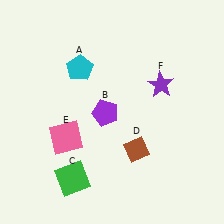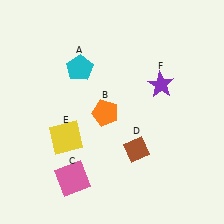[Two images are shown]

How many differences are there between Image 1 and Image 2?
There are 3 differences between the two images.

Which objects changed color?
B changed from purple to orange. C changed from green to pink. E changed from pink to yellow.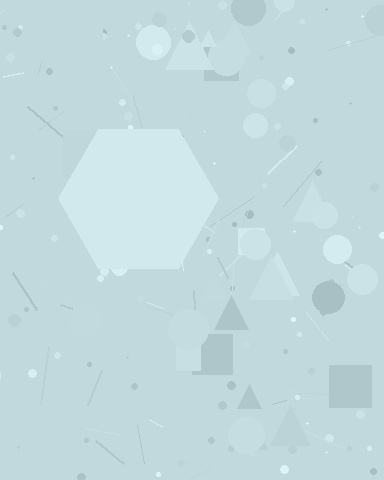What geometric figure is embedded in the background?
A hexagon is embedded in the background.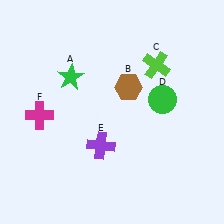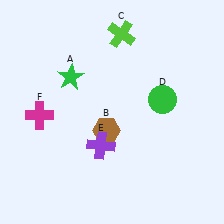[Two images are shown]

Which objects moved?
The objects that moved are: the brown hexagon (B), the lime cross (C).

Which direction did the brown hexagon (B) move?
The brown hexagon (B) moved down.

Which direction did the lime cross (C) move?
The lime cross (C) moved left.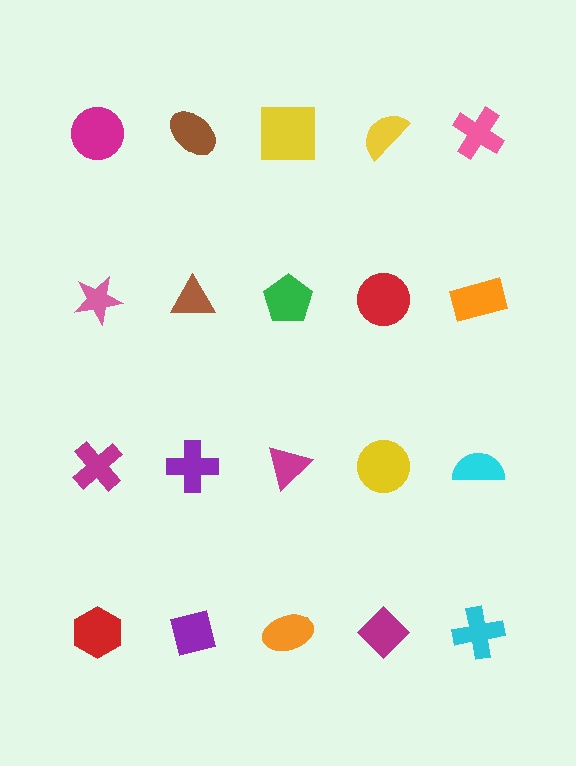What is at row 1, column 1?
A magenta circle.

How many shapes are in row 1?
5 shapes.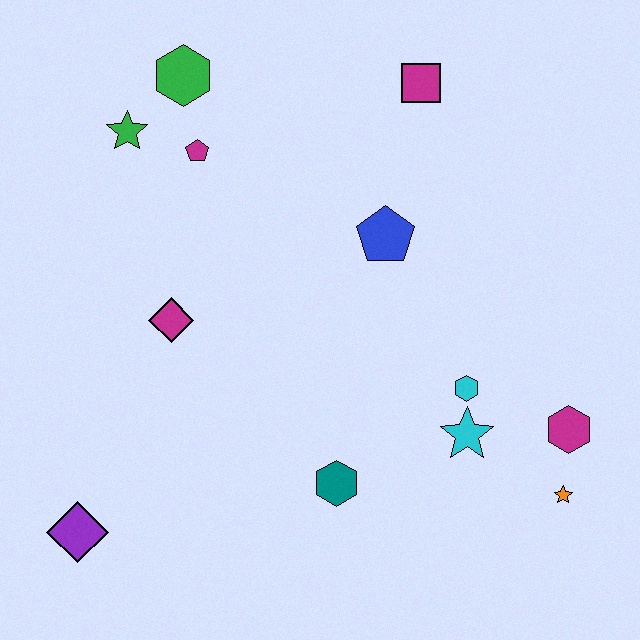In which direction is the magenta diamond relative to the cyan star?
The magenta diamond is to the left of the cyan star.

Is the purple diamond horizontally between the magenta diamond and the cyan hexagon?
No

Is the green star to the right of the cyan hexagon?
No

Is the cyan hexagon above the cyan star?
Yes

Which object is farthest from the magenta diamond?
The orange star is farthest from the magenta diamond.